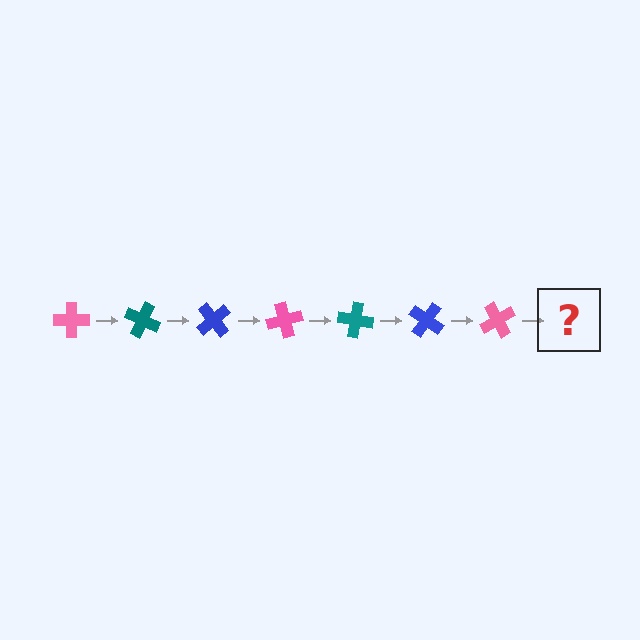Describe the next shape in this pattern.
It should be a teal cross, rotated 175 degrees from the start.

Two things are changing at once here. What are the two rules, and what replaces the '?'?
The two rules are that it rotates 25 degrees each step and the color cycles through pink, teal, and blue. The '?' should be a teal cross, rotated 175 degrees from the start.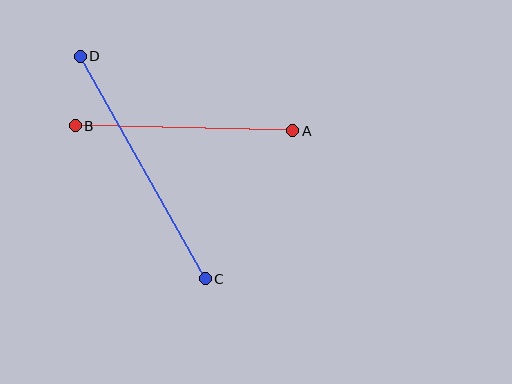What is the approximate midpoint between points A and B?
The midpoint is at approximately (184, 128) pixels.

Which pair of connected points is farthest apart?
Points C and D are farthest apart.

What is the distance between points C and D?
The distance is approximately 256 pixels.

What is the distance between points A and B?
The distance is approximately 218 pixels.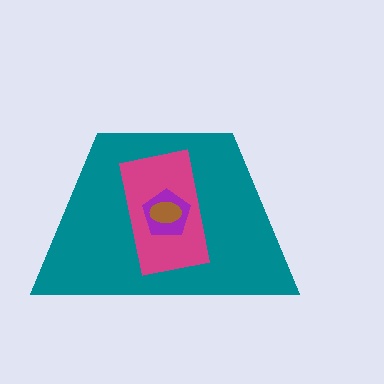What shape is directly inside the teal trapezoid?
The magenta rectangle.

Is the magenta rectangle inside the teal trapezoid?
Yes.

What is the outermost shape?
The teal trapezoid.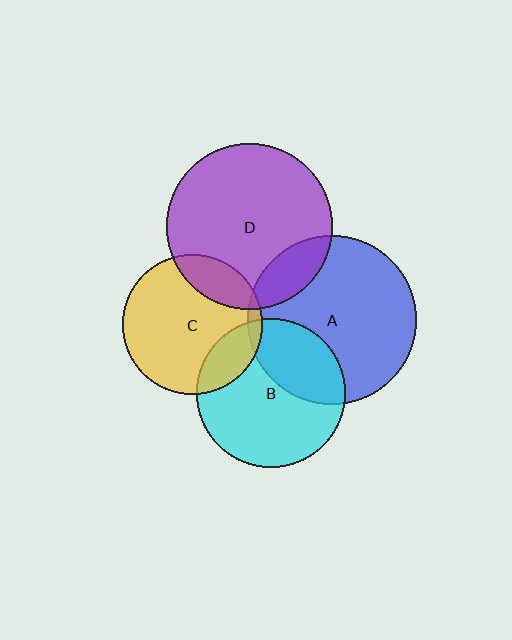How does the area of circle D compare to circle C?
Approximately 1.4 times.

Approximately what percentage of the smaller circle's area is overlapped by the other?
Approximately 5%.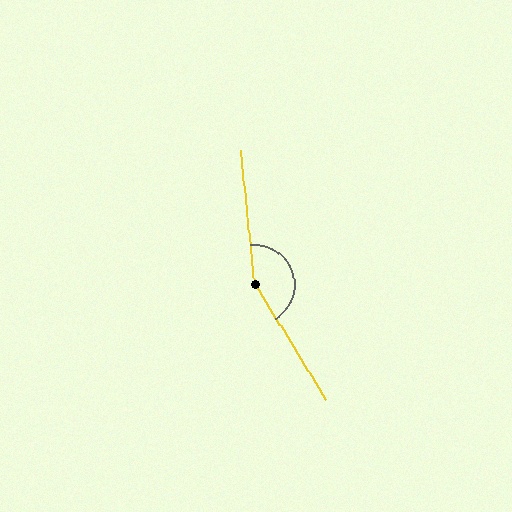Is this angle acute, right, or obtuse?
It is obtuse.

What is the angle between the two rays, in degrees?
Approximately 154 degrees.